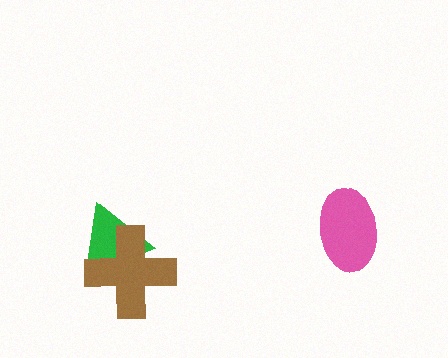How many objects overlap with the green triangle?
1 object overlaps with the green triangle.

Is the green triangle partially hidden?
Yes, it is partially covered by another shape.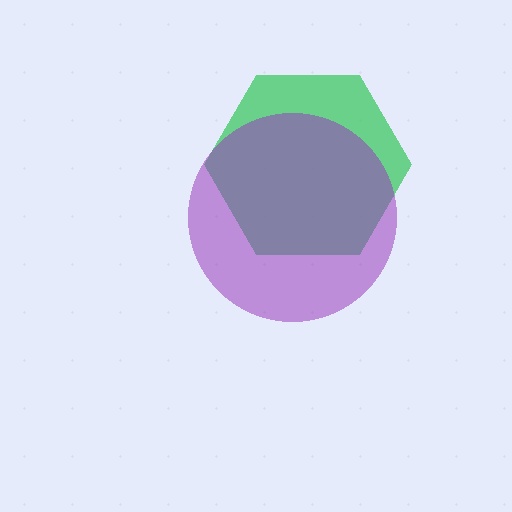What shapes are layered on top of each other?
The layered shapes are: a green hexagon, a purple circle.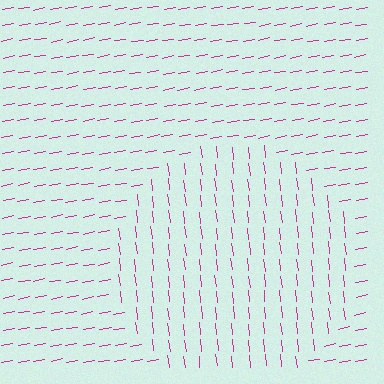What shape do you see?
I see a circle.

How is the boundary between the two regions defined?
The boundary is defined purely by a change in line orientation (approximately 87 degrees difference). All lines are the same color and thickness.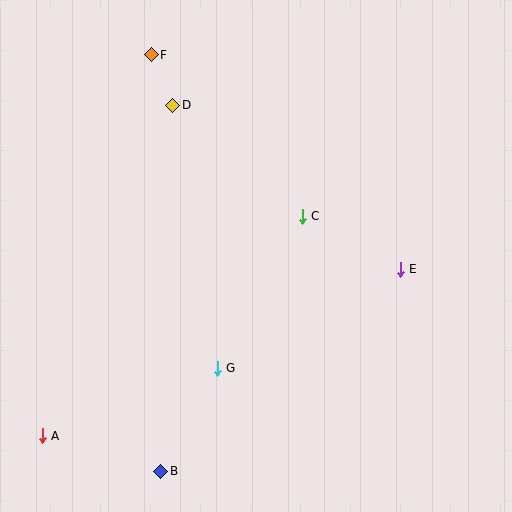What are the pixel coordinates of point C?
Point C is at (302, 216).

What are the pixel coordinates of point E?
Point E is at (400, 269).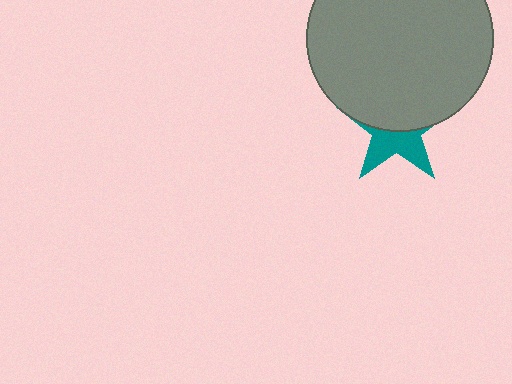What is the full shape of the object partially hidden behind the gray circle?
The partially hidden object is a teal star.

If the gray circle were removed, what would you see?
You would see the complete teal star.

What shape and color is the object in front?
The object in front is a gray circle.